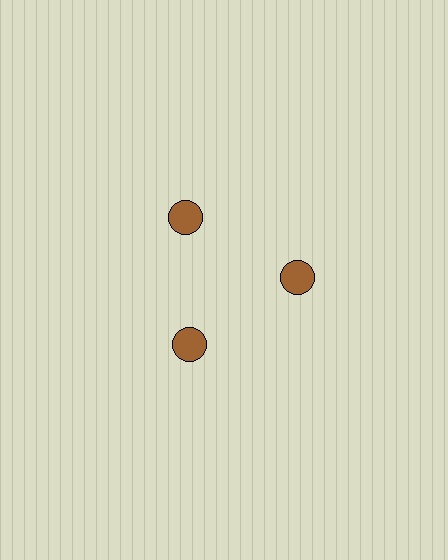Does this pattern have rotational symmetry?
Yes, this pattern has 3-fold rotational symmetry. It looks the same after rotating 120 degrees around the center.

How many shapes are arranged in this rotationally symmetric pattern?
There are 3 shapes, arranged in 3 groups of 1.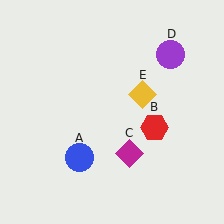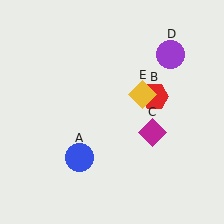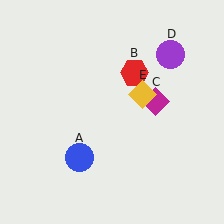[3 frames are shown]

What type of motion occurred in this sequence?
The red hexagon (object B), magenta diamond (object C) rotated counterclockwise around the center of the scene.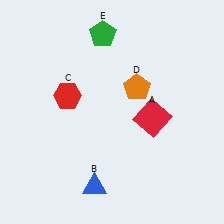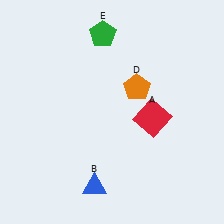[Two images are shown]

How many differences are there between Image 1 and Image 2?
There is 1 difference between the two images.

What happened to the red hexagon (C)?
The red hexagon (C) was removed in Image 2. It was in the top-left area of Image 1.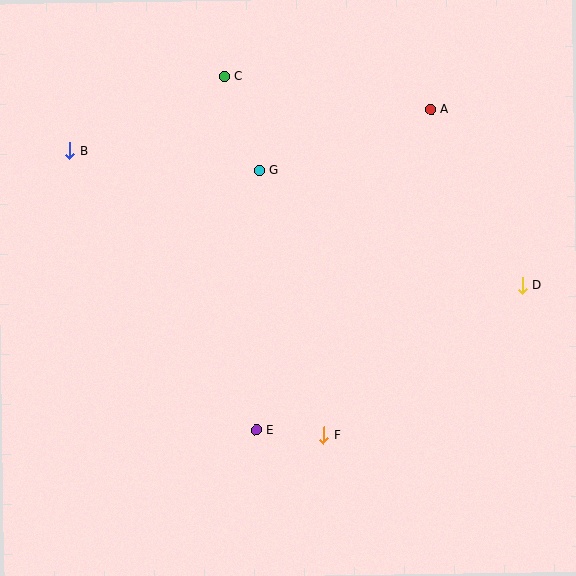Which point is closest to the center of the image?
Point G at (259, 170) is closest to the center.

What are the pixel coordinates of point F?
Point F is at (324, 435).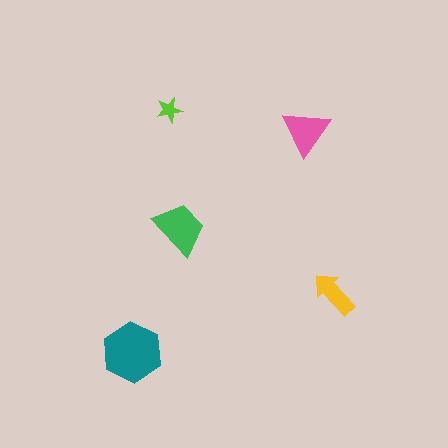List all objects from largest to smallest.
The teal hexagon, the green trapezoid, the pink triangle, the yellow arrow, the lime star.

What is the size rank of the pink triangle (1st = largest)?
3rd.